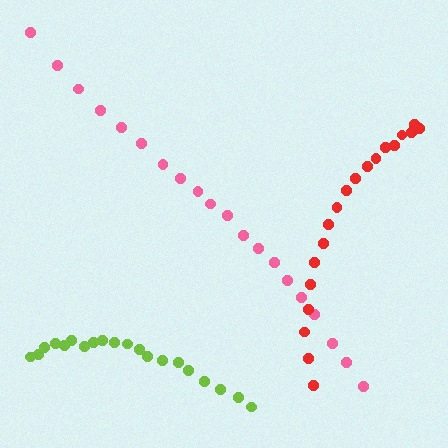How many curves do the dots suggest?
There are 3 distinct paths.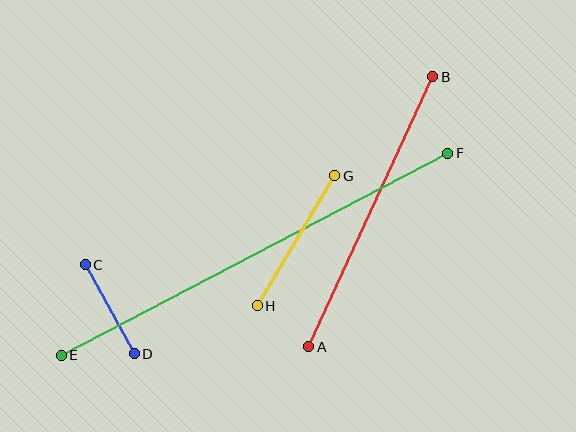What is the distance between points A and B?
The distance is approximately 297 pixels.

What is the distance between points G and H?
The distance is approximately 151 pixels.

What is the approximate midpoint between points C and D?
The midpoint is at approximately (110, 309) pixels.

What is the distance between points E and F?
The distance is approximately 436 pixels.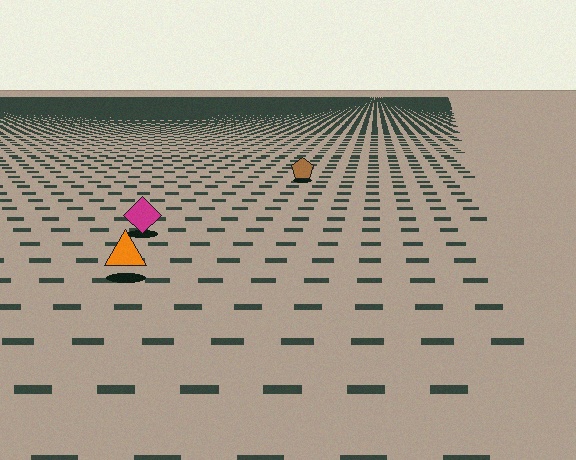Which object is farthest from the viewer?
The brown pentagon is farthest from the viewer. It appears smaller and the ground texture around it is denser.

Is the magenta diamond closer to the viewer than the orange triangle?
No. The orange triangle is closer — you can tell from the texture gradient: the ground texture is coarser near it.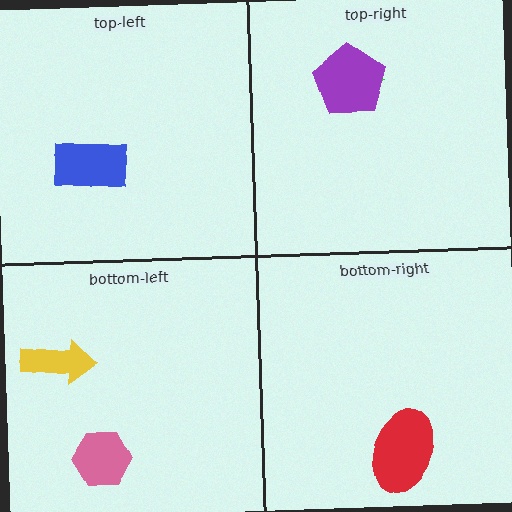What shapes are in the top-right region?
The green star, the purple pentagon.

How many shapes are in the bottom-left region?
2.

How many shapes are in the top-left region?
1.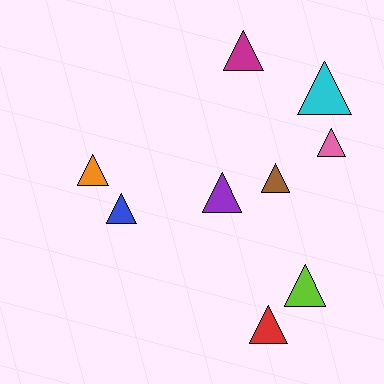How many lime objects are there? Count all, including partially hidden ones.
There is 1 lime object.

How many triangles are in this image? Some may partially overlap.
There are 9 triangles.